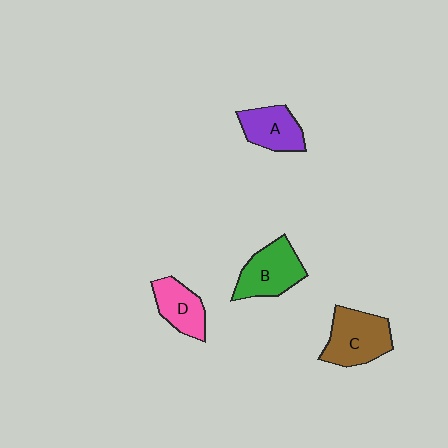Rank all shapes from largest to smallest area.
From largest to smallest: C (brown), B (green), A (purple), D (pink).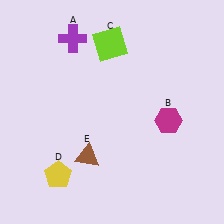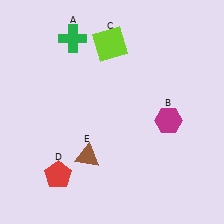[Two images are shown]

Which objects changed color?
A changed from purple to green. D changed from yellow to red.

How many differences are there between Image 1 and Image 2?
There are 2 differences between the two images.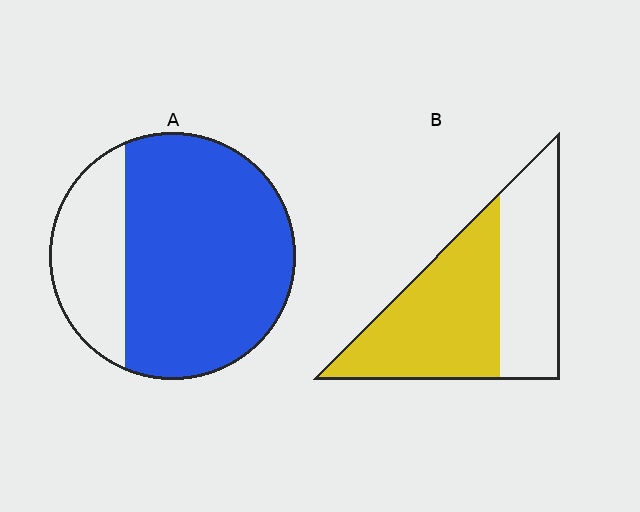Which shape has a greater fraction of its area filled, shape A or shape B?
Shape A.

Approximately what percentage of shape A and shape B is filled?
A is approximately 75% and B is approximately 55%.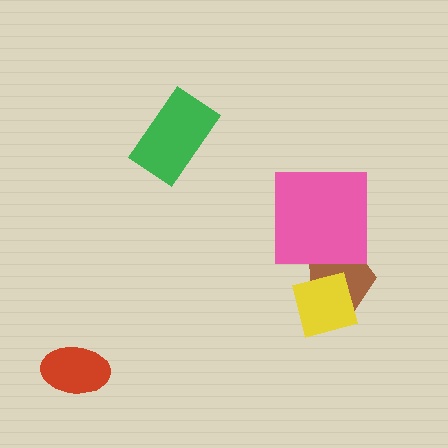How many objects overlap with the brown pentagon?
2 objects overlap with the brown pentagon.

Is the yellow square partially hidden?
No, no other shape covers it.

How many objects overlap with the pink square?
1 object overlaps with the pink square.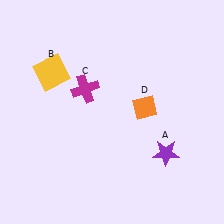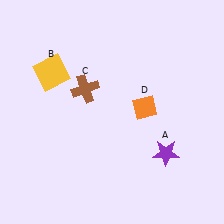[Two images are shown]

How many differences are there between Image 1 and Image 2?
There is 1 difference between the two images.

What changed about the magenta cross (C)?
In Image 1, C is magenta. In Image 2, it changed to brown.